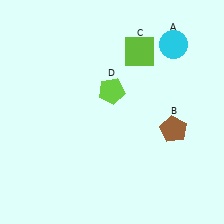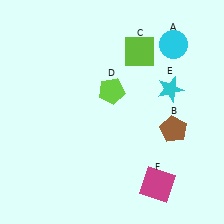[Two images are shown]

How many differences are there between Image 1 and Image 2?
There are 2 differences between the two images.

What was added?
A cyan star (E), a magenta square (F) were added in Image 2.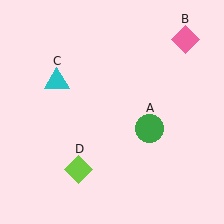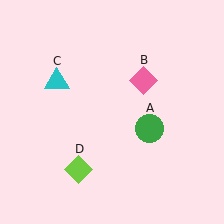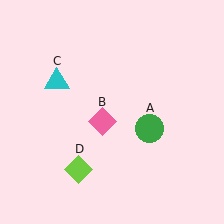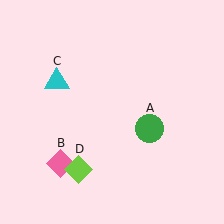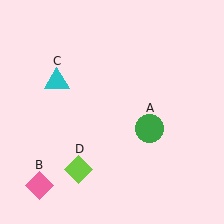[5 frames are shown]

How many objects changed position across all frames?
1 object changed position: pink diamond (object B).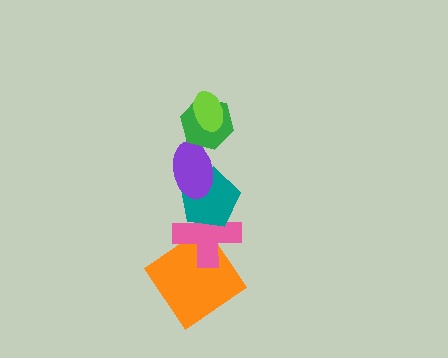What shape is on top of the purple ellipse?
The green hexagon is on top of the purple ellipse.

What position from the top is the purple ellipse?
The purple ellipse is 3rd from the top.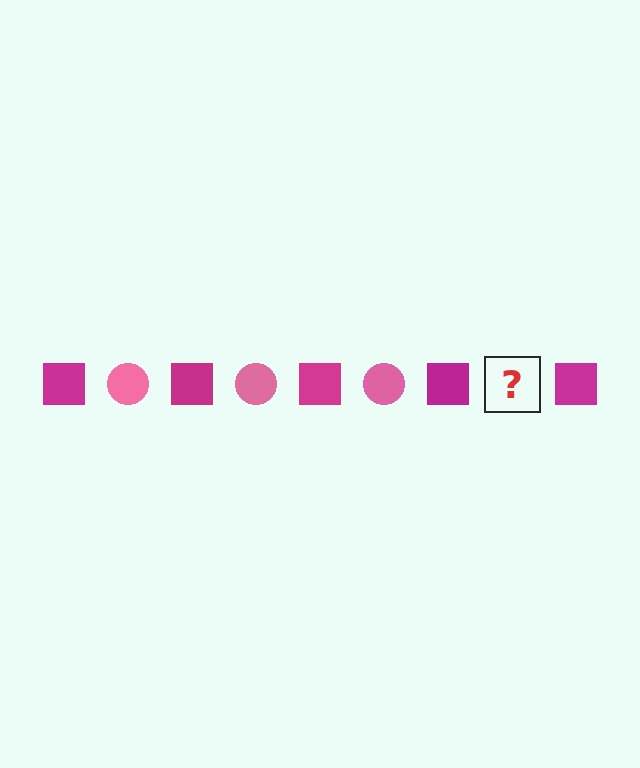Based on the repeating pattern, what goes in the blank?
The blank should be a pink circle.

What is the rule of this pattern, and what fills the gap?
The rule is that the pattern alternates between magenta square and pink circle. The gap should be filled with a pink circle.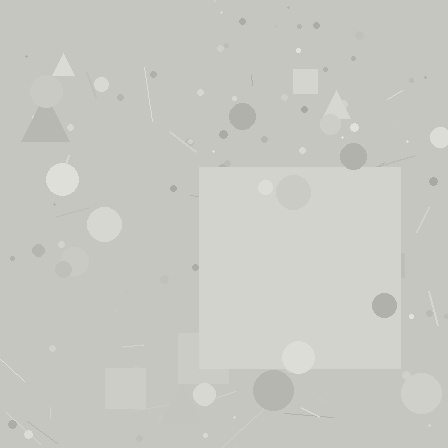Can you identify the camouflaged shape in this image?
The camouflaged shape is a square.